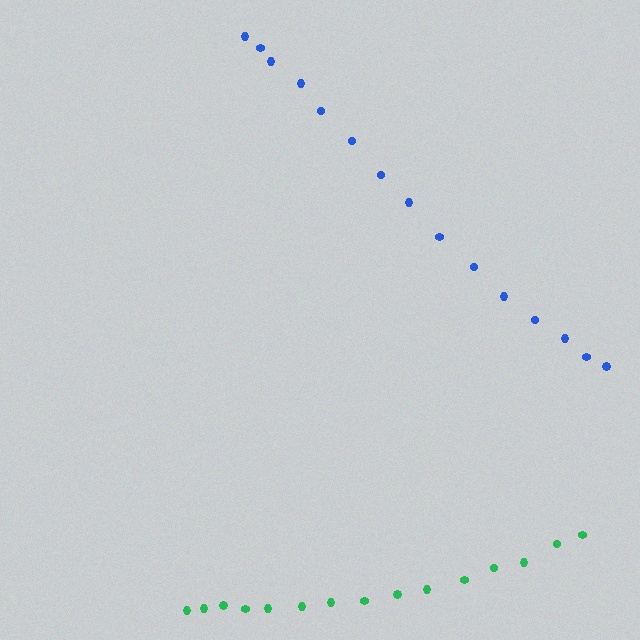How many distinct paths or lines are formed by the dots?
There are 2 distinct paths.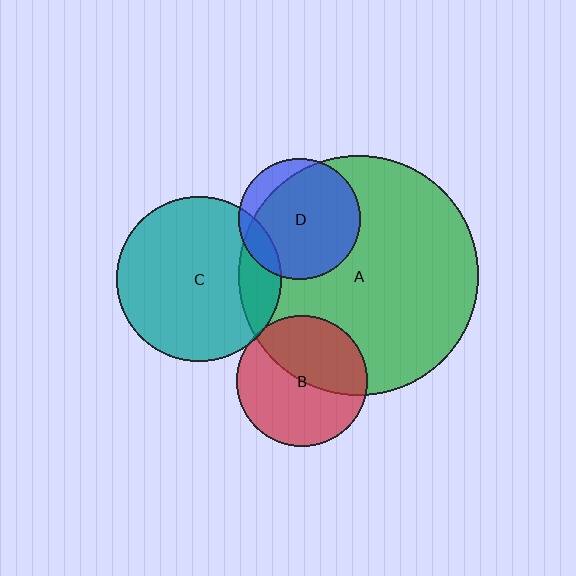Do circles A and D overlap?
Yes.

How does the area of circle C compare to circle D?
Approximately 1.9 times.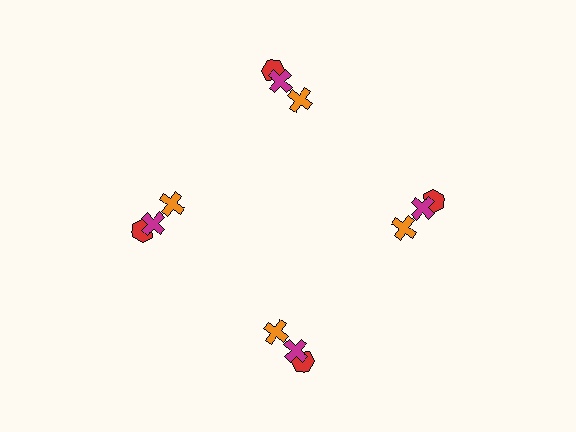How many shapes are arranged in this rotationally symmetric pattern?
There are 12 shapes, arranged in 4 groups of 3.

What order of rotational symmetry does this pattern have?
This pattern has 4-fold rotational symmetry.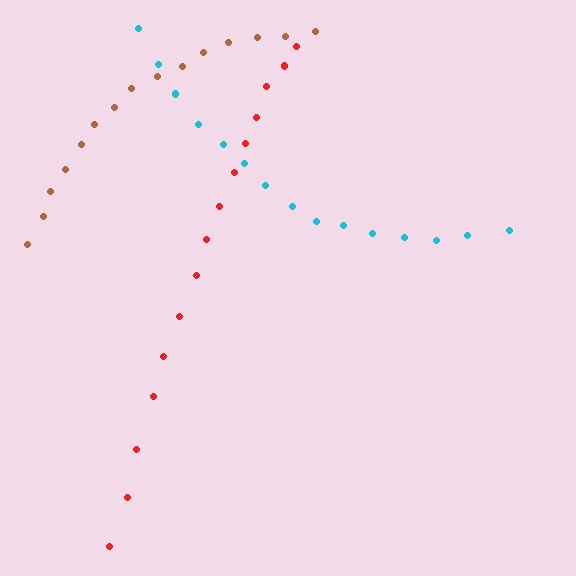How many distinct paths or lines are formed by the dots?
There are 3 distinct paths.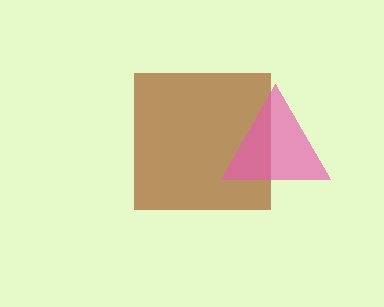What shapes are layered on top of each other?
The layered shapes are: a brown square, a pink triangle.